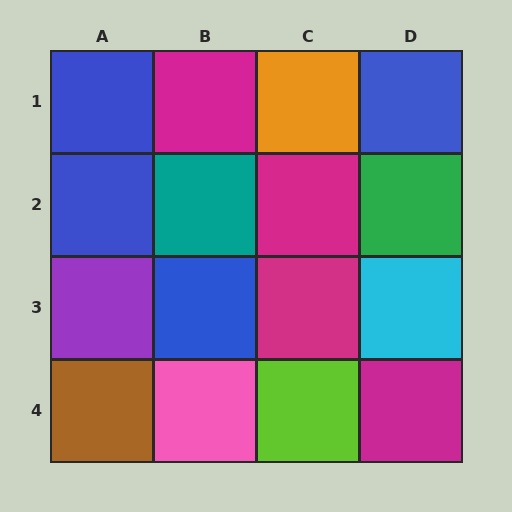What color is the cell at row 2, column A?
Blue.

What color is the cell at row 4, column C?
Lime.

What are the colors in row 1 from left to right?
Blue, magenta, orange, blue.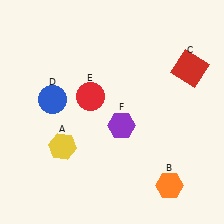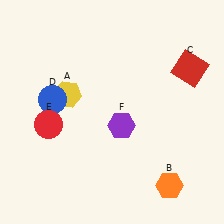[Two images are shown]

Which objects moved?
The objects that moved are: the yellow hexagon (A), the red circle (E).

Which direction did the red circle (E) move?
The red circle (E) moved left.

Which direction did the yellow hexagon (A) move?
The yellow hexagon (A) moved up.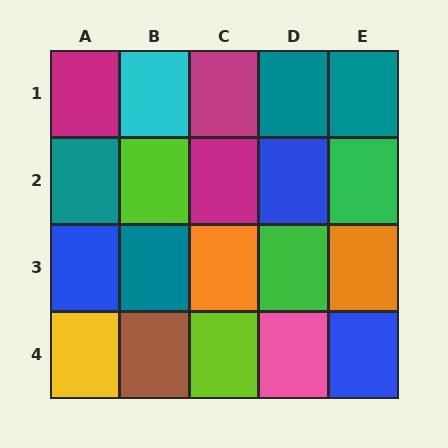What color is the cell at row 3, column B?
Teal.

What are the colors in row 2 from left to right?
Teal, lime, magenta, blue, green.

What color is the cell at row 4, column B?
Brown.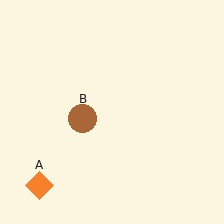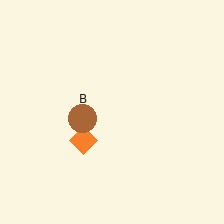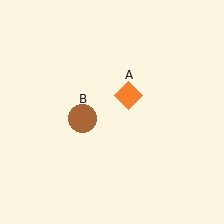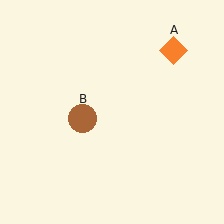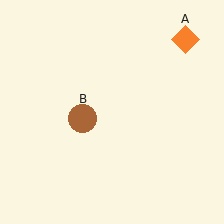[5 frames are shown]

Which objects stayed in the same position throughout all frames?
Brown circle (object B) remained stationary.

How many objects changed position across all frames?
1 object changed position: orange diamond (object A).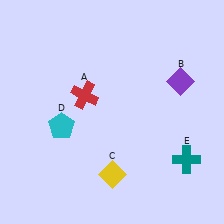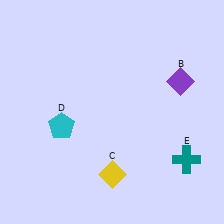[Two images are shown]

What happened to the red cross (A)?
The red cross (A) was removed in Image 2. It was in the top-left area of Image 1.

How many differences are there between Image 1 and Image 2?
There is 1 difference between the two images.